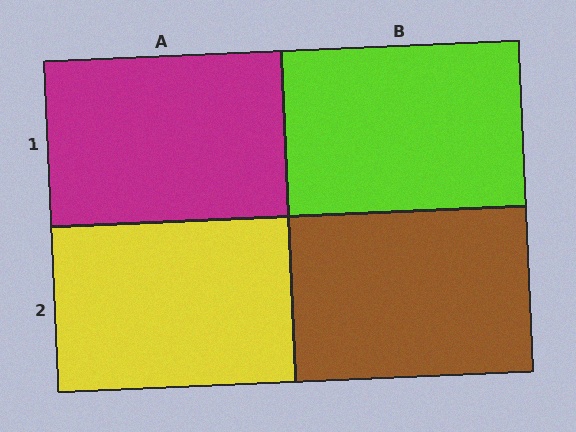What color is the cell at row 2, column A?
Yellow.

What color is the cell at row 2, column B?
Brown.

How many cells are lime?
1 cell is lime.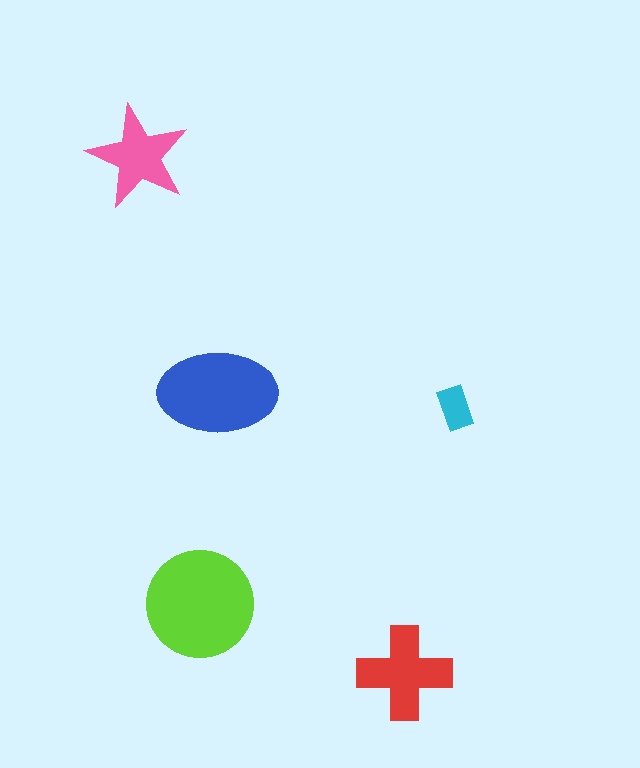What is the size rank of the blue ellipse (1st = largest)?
2nd.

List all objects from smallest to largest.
The cyan rectangle, the pink star, the red cross, the blue ellipse, the lime circle.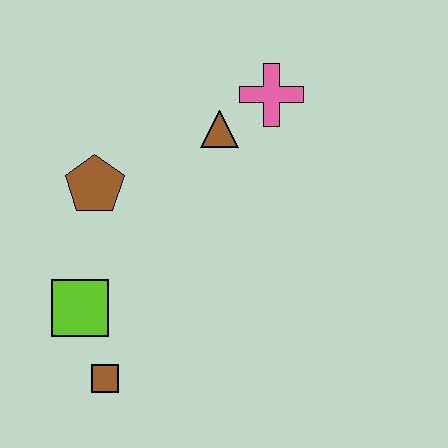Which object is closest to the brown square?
The lime square is closest to the brown square.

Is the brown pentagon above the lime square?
Yes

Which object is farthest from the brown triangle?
The brown square is farthest from the brown triangle.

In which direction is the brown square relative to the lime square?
The brown square is below the lime square.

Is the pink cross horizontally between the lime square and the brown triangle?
No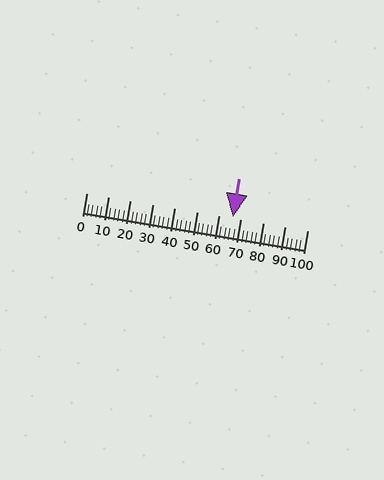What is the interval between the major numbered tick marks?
The major tick marks are spaced 10 units apart.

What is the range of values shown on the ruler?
The ruler shows values from 0 to 100.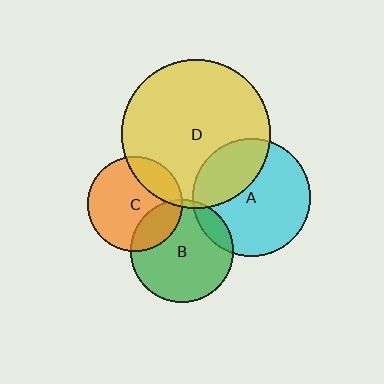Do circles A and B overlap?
Yes.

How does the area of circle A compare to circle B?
Approximately 1.3 times.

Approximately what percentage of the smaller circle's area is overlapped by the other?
Approximately 10%.